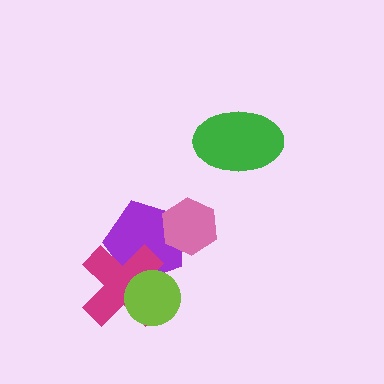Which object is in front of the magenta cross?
The lime circle is in front of the magenta cross.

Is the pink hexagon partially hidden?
No, no other shape covers it.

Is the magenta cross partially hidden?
Yes, it is partially covered by another shape.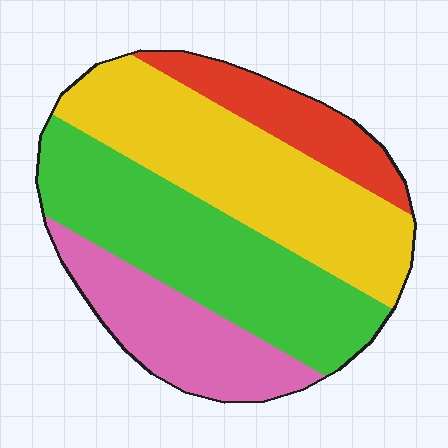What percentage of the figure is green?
Green covers 34% of the figure.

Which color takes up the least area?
Red, at roughly 15%.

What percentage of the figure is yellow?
Yellow covers about 35% of the figure.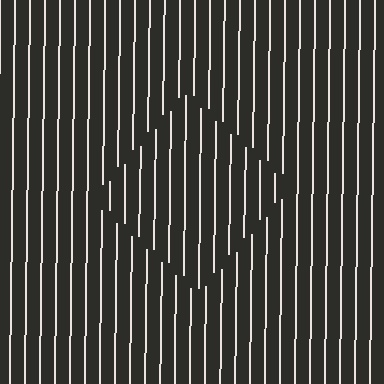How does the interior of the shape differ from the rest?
The interior of the shape contains the same grating, shifted by half a period — the contour is defined by the phase discontinuity where line-ends from the inner and outer gratings abut.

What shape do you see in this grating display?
An illusory square. The interior of the shape contains the same grating, shifted by half a period — the contour is defined by the phase discontinuity where line-ends from the inner and outer gratings abut.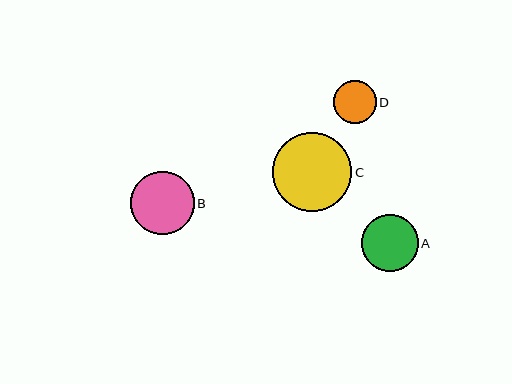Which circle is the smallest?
Circle D is the smallest with a size of approximately 43 pixels.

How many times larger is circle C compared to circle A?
Circle C is approximately 1.4 times the size of circle A.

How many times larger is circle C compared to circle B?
Circle C is approximately 1.2 times the size of circle B.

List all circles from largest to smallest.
From largest to smallest: C, B, A, D.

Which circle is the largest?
Circle C is the largest with a size of approximately 79 pixels.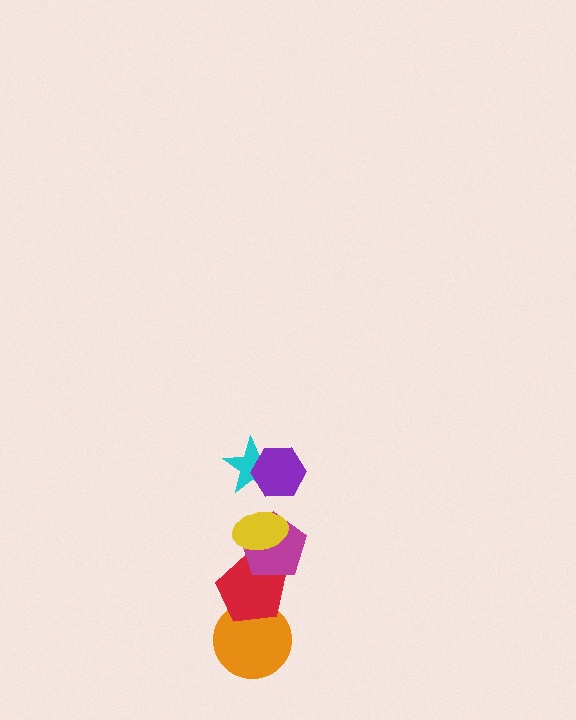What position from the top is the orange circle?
The orange circle is 6th from the top.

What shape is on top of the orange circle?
The red pentagon is on top of the orange circle.